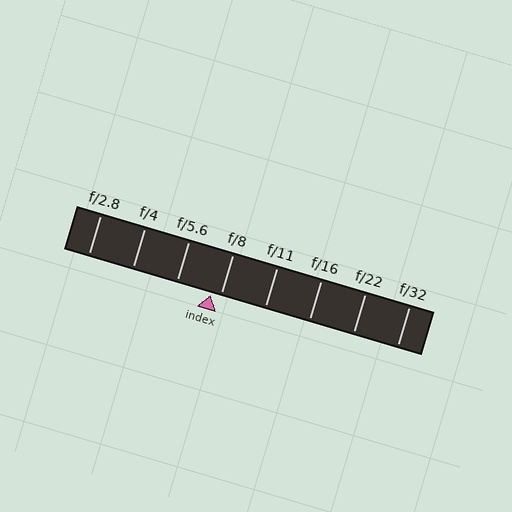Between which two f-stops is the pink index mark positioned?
The index mark is between f/5.6 and f/8.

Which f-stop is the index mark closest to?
The index mark is closest to f/8.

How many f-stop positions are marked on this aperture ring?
There are 8 f-stop positions marked.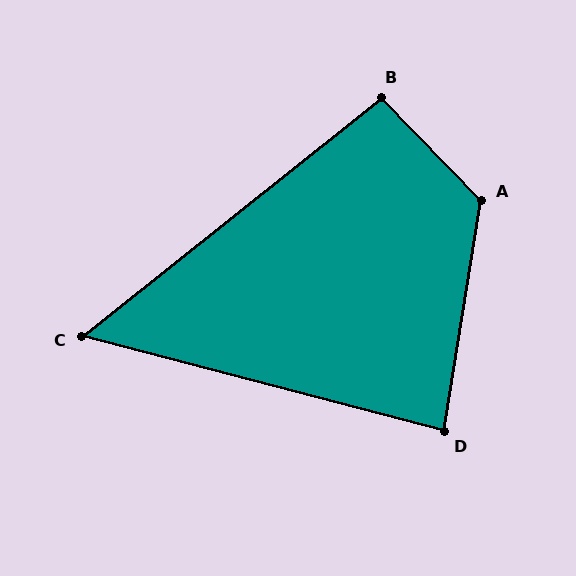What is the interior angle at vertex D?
Approximately 84 degrees (acute).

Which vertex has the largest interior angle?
A, at approximately 127 degrees.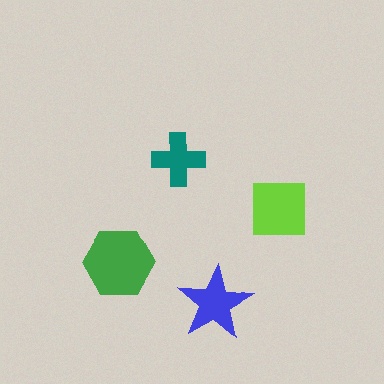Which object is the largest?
The green hexagon.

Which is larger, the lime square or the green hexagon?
The green hexagon.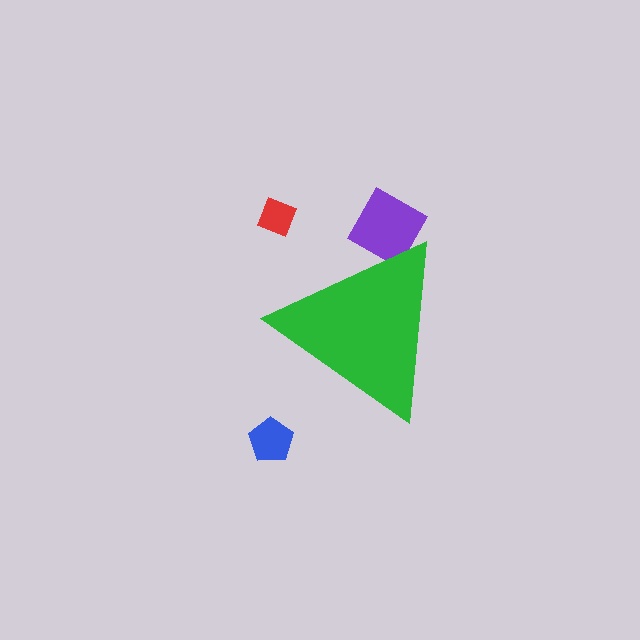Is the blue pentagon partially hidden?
No, the blue pentagon is fully visible.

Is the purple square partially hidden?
Yes, the purple square is partially hidden behind the green triangle.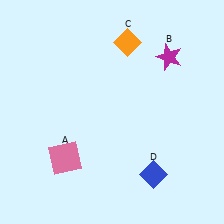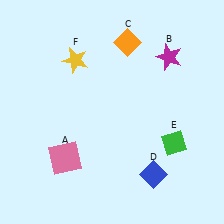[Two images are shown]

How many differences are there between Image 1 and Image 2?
There are 2 differences between the two images.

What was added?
A green diamond (E), a yellow star (F) were added in Image 2.